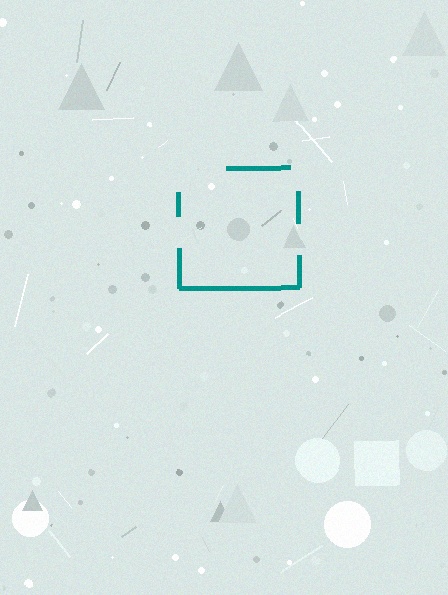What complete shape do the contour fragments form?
The contour fragments form a square.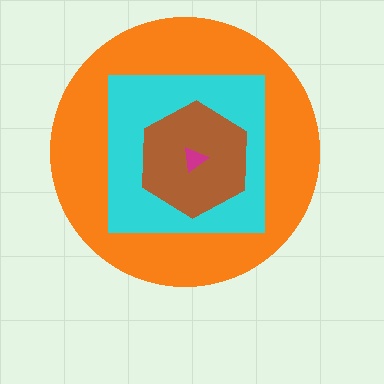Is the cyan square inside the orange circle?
Yes.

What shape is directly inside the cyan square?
The brown hexagon.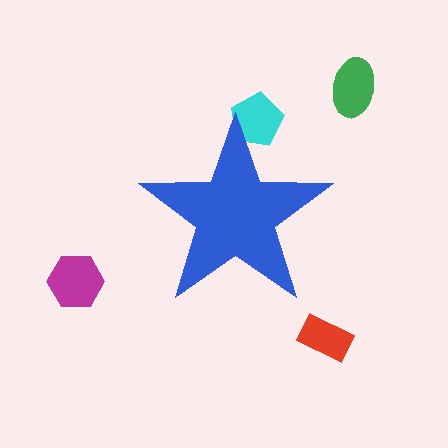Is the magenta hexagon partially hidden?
No, the magenta hexagon is fully visible.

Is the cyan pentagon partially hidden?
Yes, the cyan pentagon is partially hidden behind the blue star.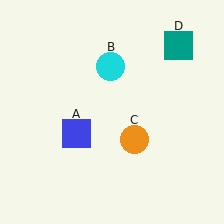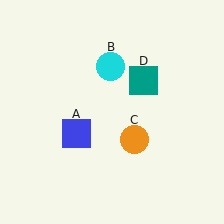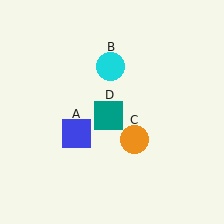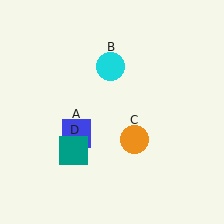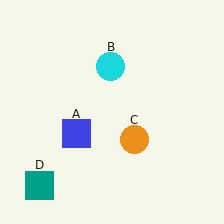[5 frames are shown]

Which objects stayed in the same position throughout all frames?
Blue square (object A) and cyan circle (object B) and orange circle (object C) remained stationary.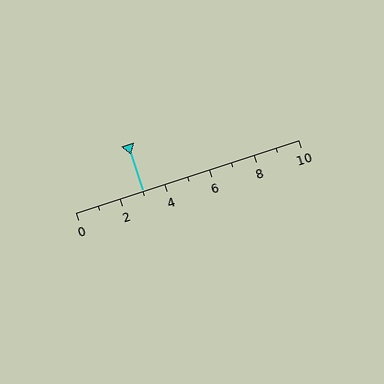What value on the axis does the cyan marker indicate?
The marker indicates approximately 3.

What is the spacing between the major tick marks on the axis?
The major ticks are spaced 2 apart.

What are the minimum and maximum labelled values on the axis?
The axis runs from 0 to 10.